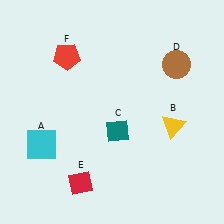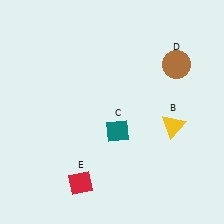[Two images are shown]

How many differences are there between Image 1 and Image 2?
There are 2 differences between the two images.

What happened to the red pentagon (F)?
The red pentagon (F) was removed in Image 2. It was in the top-left area of Image 1.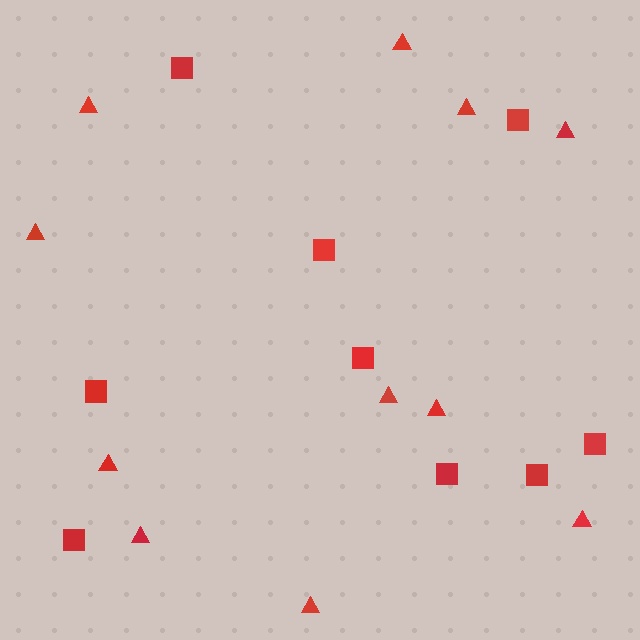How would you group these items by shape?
There are 2 groups: one group of squares (9) and one group of triangles (11).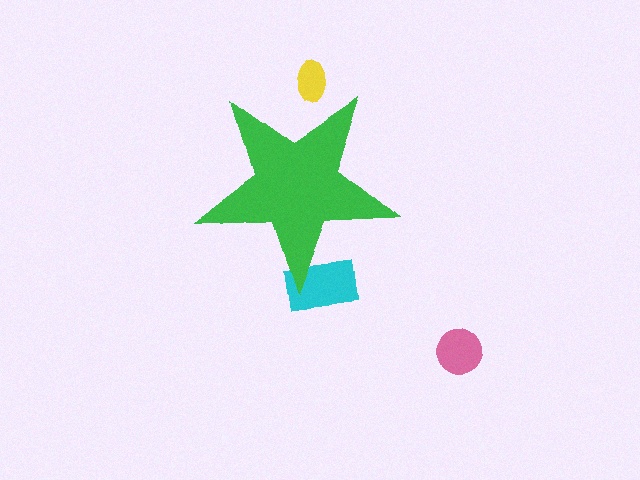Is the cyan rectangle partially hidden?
Yes, the cyan rectangle is partially hidden behind the green star.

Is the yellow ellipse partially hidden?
Yes, the yellow ellipse is partially hidden behind the green star.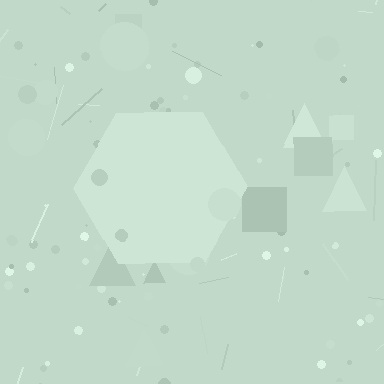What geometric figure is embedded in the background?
A hexagon is embedded in the background.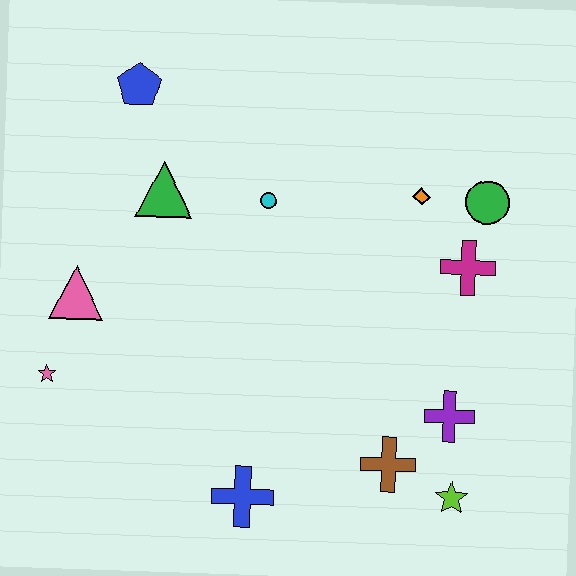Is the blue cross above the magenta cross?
No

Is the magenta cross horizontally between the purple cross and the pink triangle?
No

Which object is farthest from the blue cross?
The blue pentagon is farthest from the blue cross.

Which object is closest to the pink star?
The pink triangle is closest to the pink star.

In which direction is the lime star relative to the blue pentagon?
The lime star is below the blue pentagon.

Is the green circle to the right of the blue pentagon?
Yes